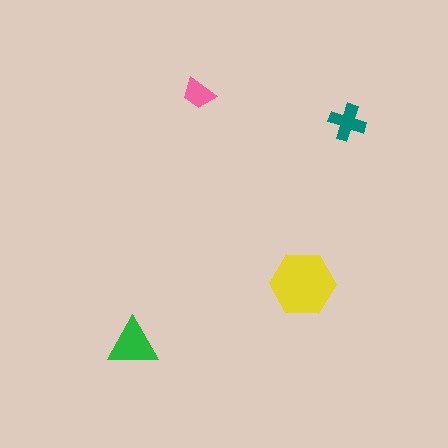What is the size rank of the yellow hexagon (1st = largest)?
1st.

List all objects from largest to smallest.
The yellow hexagon, the green triangle, the teal cross, the pink trapezoid.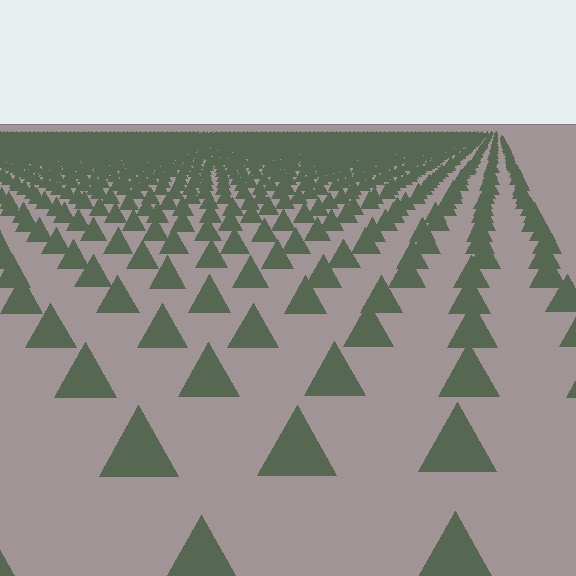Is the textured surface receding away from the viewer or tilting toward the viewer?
The surface is receding away from the viewer. Texture elements get smaller and denser toward the top.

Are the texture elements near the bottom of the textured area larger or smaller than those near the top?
Larger. Near the bottom, elements are closer to the viewer and appear at a bigger on-screen size.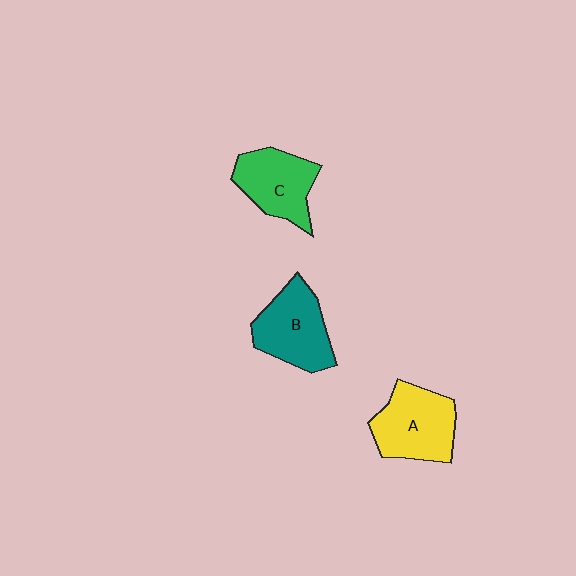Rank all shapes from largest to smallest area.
From largest to smallest: A (yellow), B (teal), C (green).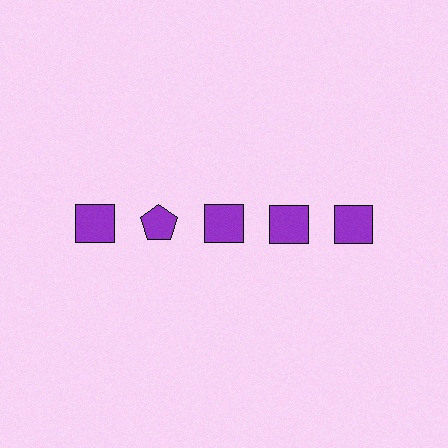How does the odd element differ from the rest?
It has a different shape: pentagon instead of square.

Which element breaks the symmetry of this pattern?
The purple pentagon in the top row, second from left column breaks the symmetry. All other shapes are purple squares.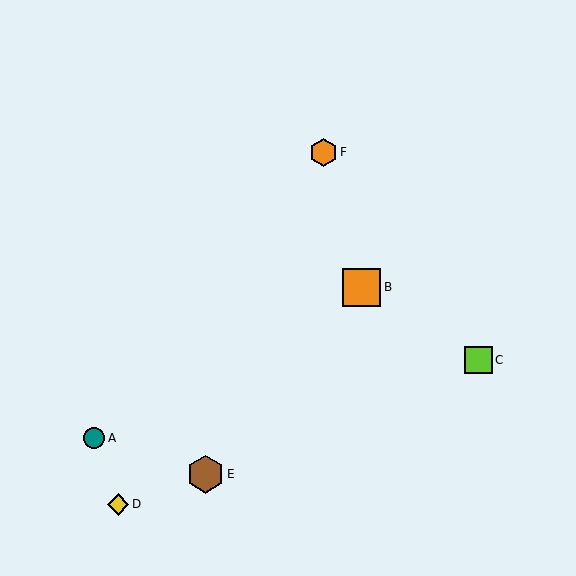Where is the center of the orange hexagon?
The center of the orange hexagon is at (323, 152).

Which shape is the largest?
The orange square (labeled B) is the largest.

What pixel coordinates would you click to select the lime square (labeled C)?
Click at (478, 360) to select the lime square C.